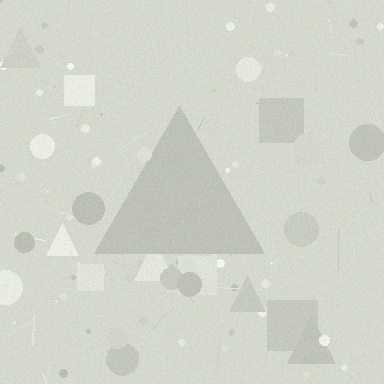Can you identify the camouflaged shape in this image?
The camouflaged shape is a triangle.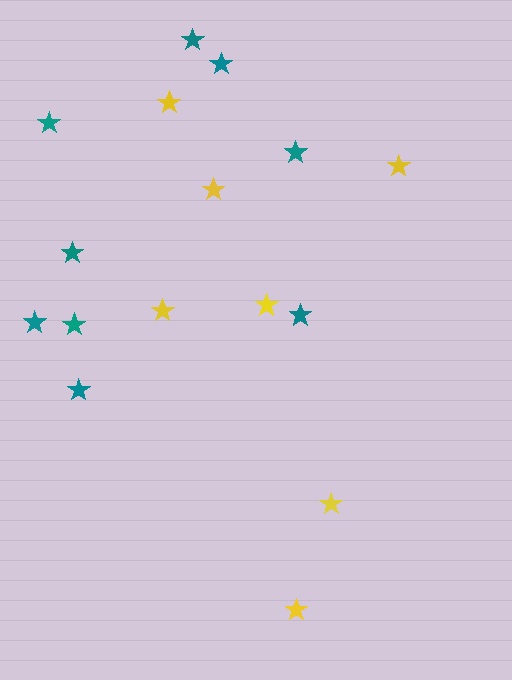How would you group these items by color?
There are 2 groups: one group of teal stars (9) and one group of yellow stars (7).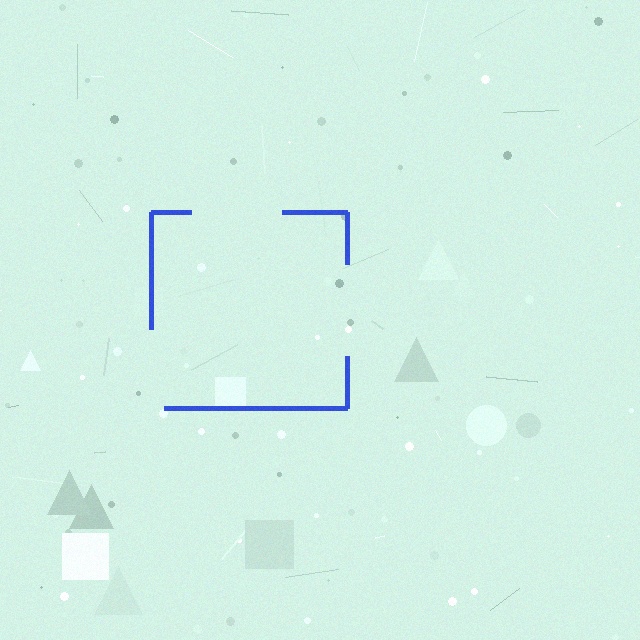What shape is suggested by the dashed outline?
The dashed outline suggests a square.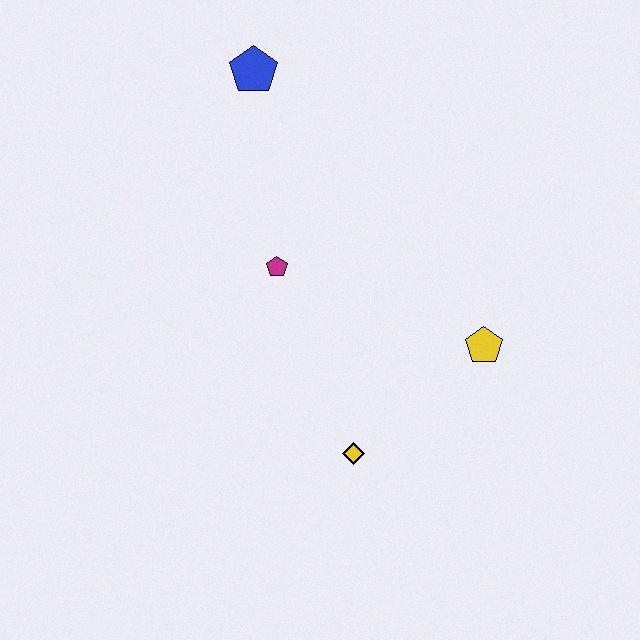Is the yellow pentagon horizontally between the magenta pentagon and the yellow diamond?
No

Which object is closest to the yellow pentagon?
The yellow diamond is closest to the yellow pentagon.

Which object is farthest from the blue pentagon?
The yellow diamond is farthest from the blue pentagon.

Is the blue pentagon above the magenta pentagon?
Yes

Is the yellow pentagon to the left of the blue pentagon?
No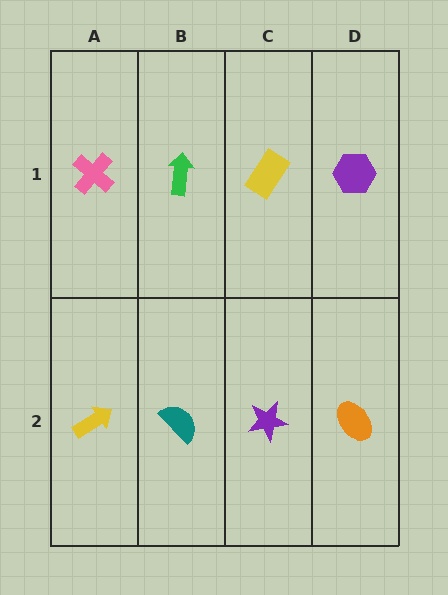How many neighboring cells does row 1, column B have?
3.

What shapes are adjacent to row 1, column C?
A purple star (row 2, column C), a green arrow (row 1, column B), a purple hexagon (row 1, column D).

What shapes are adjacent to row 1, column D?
An orange ellipse (row 2, column D), a yellow rectangle (row 1, column C).